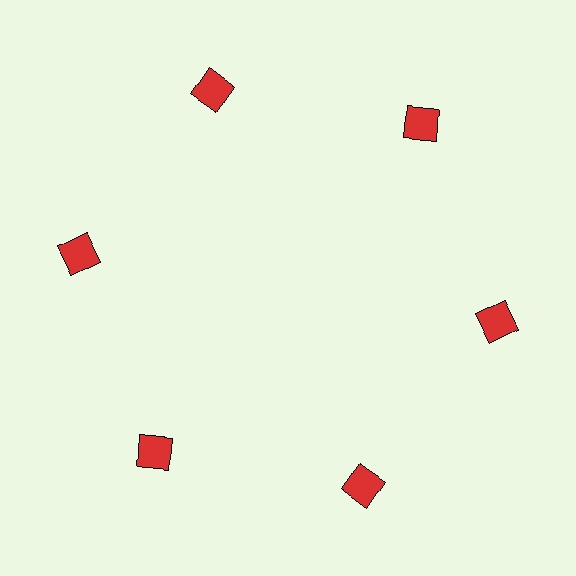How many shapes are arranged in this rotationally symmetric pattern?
There are 6 shapes, arranged in 6 groups of 1.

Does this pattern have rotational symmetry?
Yes, this pattern has 6-fold rotational symmetry. It looks the same after rotating 60 degrees around the center.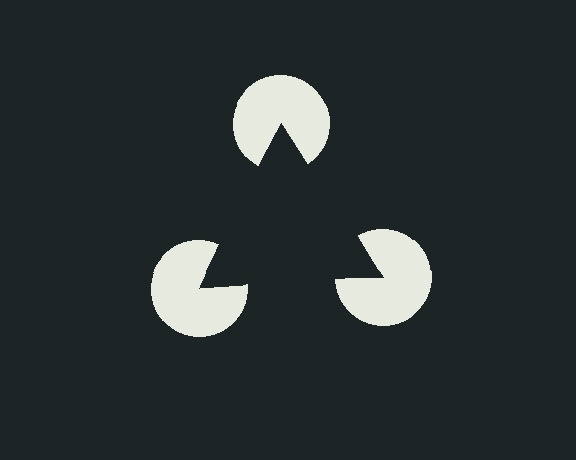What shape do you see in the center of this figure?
An illusory triangle — its edges are inferred from the aligned wedge cuts in the pac-man discs, not physically drawn.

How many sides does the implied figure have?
3 sides.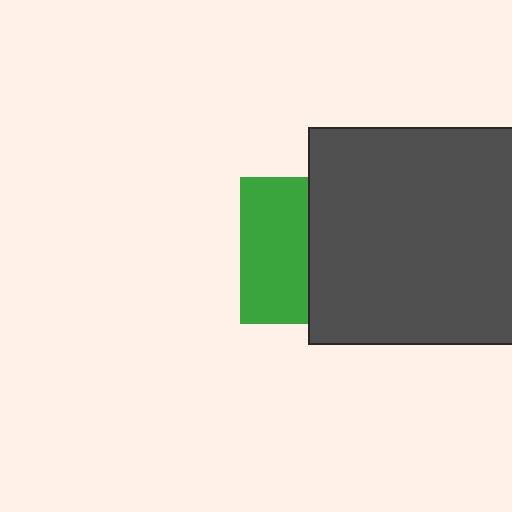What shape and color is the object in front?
The object in front is a dark gray square.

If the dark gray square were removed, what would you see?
You would see the complete green square.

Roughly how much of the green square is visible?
About half of it is visible (roughly 46%).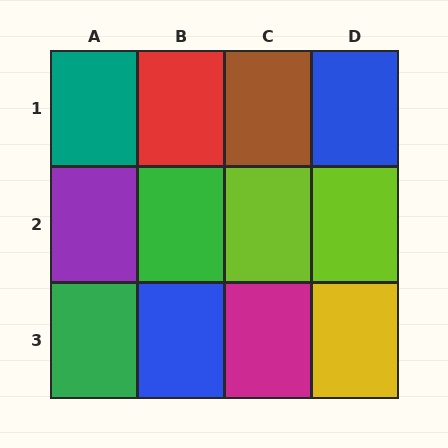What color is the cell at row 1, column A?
Teal.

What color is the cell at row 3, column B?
Blue.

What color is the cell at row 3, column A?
Green.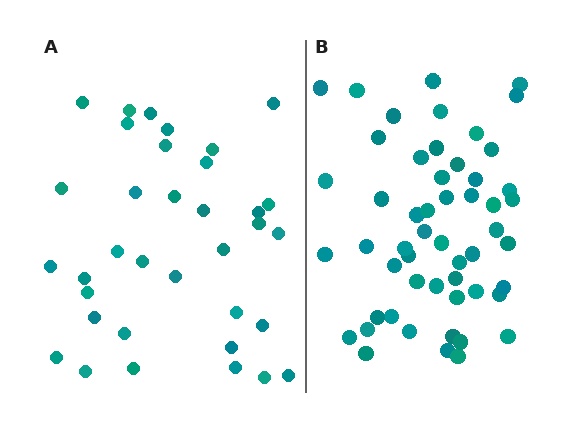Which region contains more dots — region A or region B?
Region B (the right region) has more dots.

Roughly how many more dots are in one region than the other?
Region B has approximately 20 more dots than region A.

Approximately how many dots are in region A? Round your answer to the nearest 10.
About 40 dots. (The exact count is 35, which rounds to 40.)